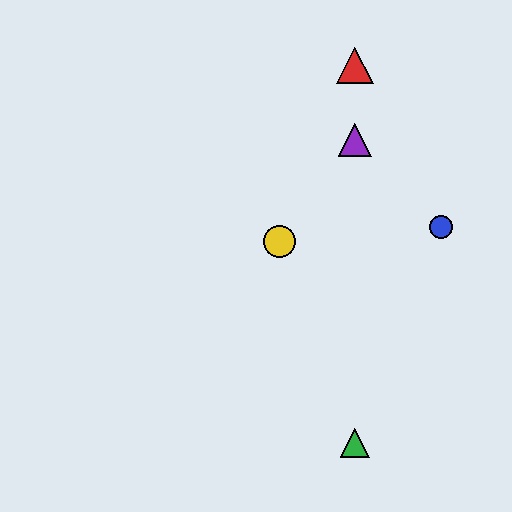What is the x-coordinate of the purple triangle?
The purple triangle is at x≈355.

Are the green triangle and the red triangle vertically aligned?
Yes, both are at x≈355.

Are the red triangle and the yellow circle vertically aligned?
No, the red triangle is at x≈355 and the yellow circle is at x≈280.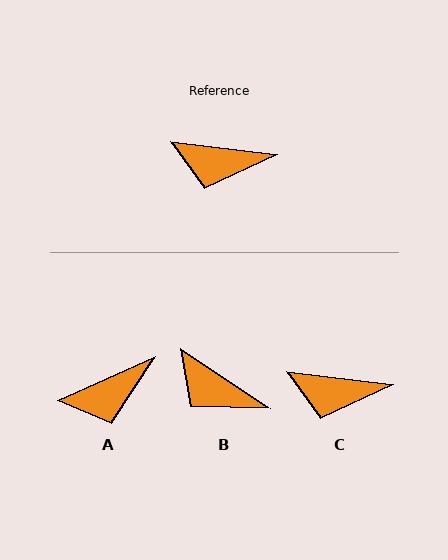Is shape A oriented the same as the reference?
No, it is off by about 31 degrees.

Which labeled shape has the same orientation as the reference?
C.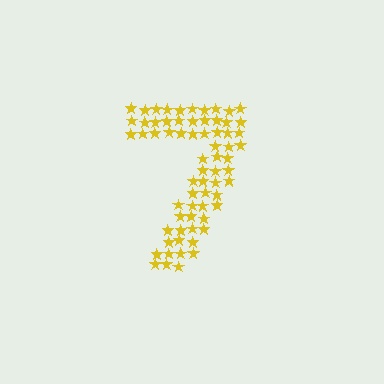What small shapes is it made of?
It is made of small stars.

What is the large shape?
The large shape is the digit 7.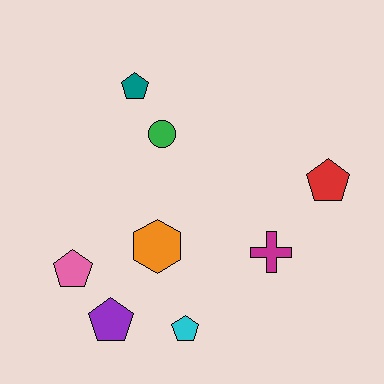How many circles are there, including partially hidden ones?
There is 1 circle.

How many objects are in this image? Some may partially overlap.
There are 8 objects.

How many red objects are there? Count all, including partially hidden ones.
There is 1 red object.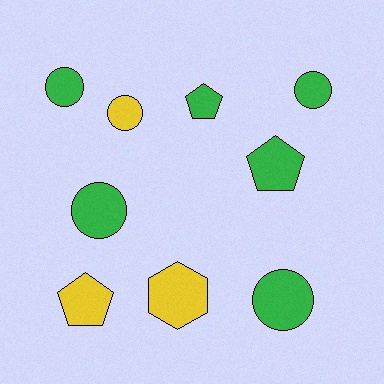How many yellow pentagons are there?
There is 1 yellow pentagon.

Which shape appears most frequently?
Circle, with 5 objects.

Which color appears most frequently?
Green, with 6 objects.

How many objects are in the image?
There are 9 objects.